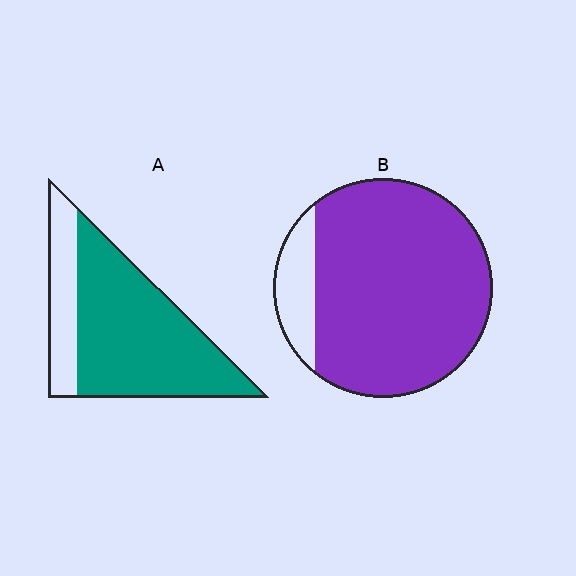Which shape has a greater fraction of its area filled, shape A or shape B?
Shape B.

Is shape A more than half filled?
Yes.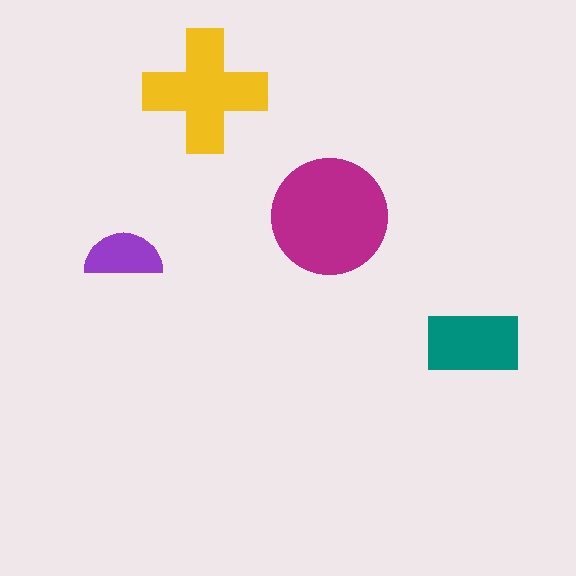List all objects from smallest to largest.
The purple semicircle, the teal rectangle, the yellow cross, the magenta circle.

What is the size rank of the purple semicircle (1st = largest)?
4th.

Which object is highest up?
The yellow cross is topmost.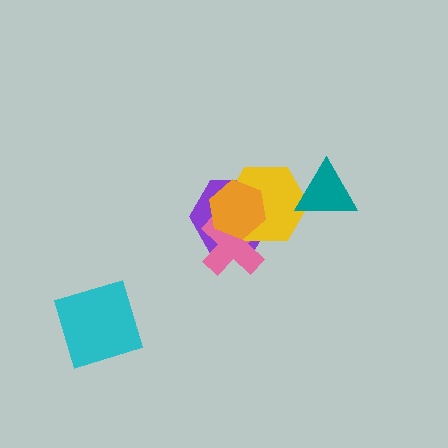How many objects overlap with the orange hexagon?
3 objects overlap with the orange hexagon.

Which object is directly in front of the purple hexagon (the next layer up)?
The pink cross is directly in front of the purple hexagon.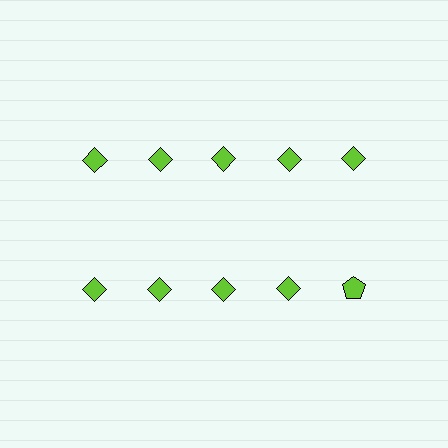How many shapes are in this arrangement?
There are 10 shapes arranged in a grid pattern.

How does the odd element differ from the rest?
It has a different shape: pentagon instead of diamond.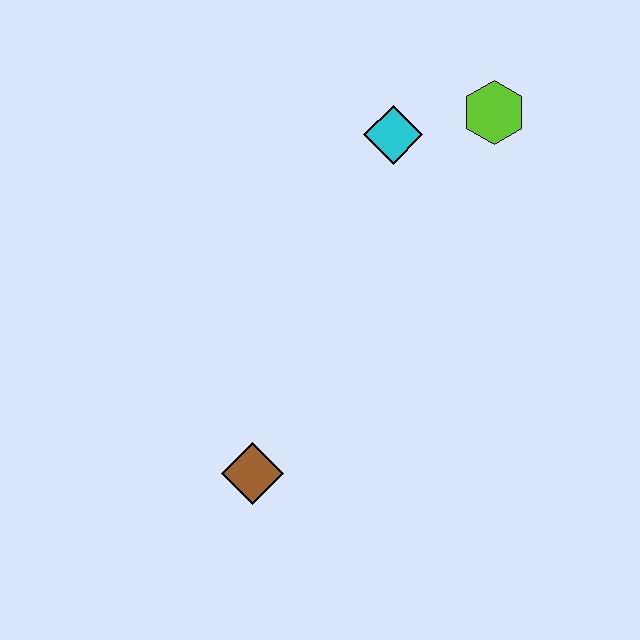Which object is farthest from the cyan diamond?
The brown diamond is farthest from the cyan diamond.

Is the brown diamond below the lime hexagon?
Yes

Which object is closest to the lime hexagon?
The cyan diamond is closest to the lime hexagon.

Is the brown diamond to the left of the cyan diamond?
Yes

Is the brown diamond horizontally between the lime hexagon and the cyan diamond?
No